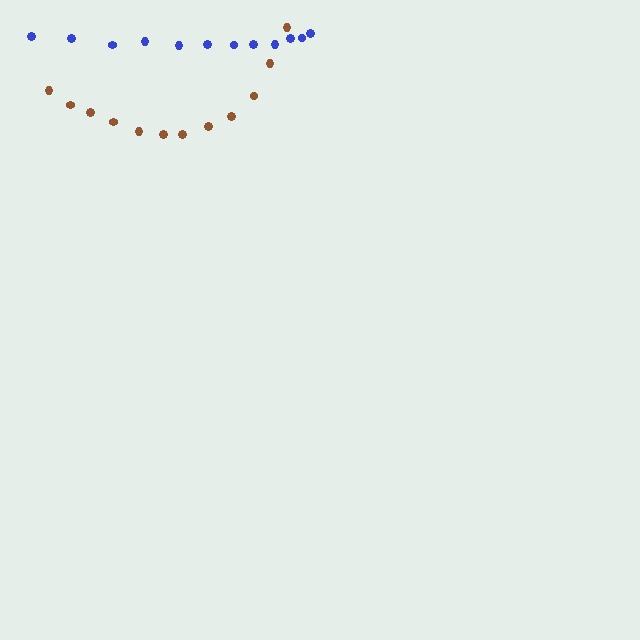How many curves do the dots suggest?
There are 2 distinct paths.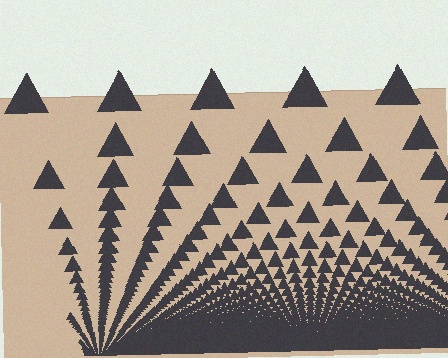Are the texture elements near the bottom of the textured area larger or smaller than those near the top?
Smaller. The gradient is inverted — elements near the bottom are smaller and denser.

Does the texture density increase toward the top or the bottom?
Density increases toward the bottom.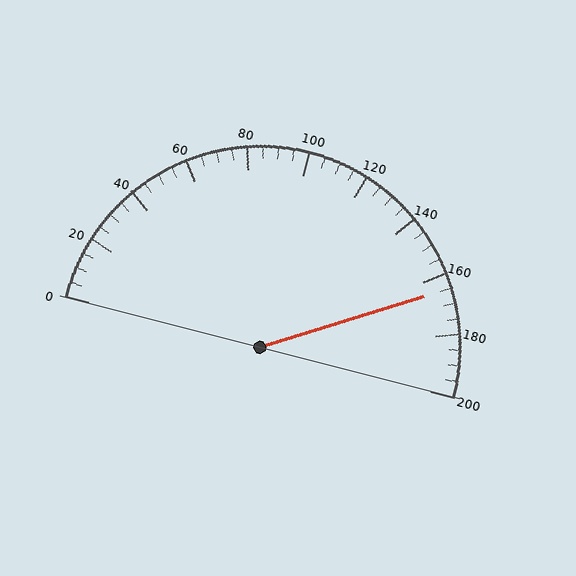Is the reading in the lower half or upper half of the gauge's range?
The reading is in the upper half of the range (0 to 200).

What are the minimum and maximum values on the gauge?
The gauge ranges from 0 to 200.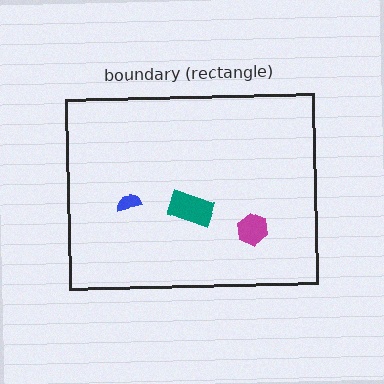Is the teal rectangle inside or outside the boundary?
Inside.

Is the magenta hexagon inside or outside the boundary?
Inside.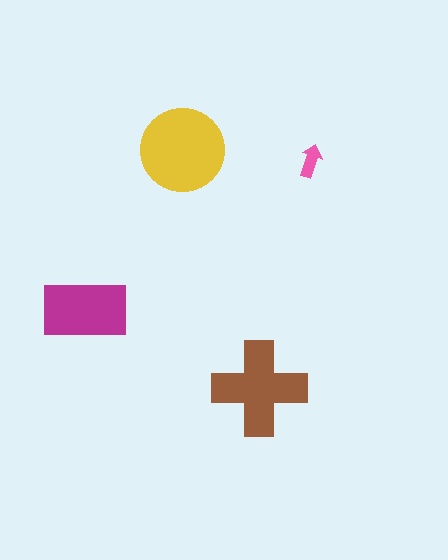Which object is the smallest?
The pink arrow.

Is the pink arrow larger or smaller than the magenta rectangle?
Smaller.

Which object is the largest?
The yellow circle.